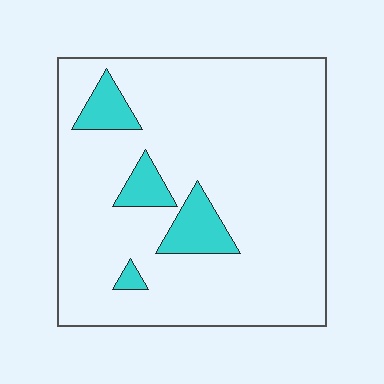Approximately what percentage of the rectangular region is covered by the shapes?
Approximately 10%.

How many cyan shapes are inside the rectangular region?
4.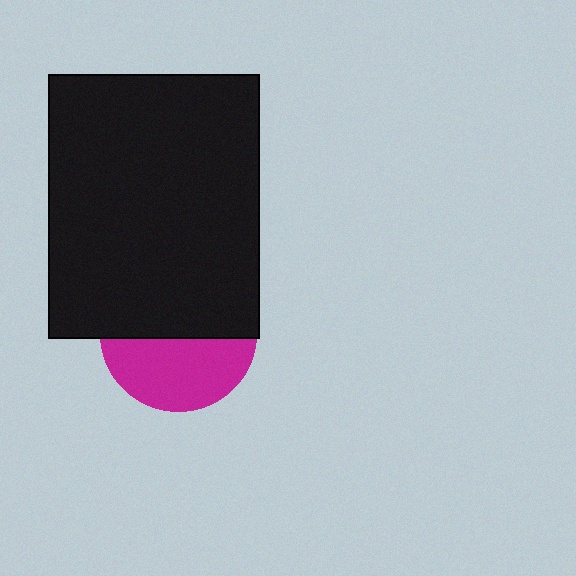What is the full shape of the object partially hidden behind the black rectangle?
The partially hidden object is a magenta circle.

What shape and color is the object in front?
The object in front is a black rectangle.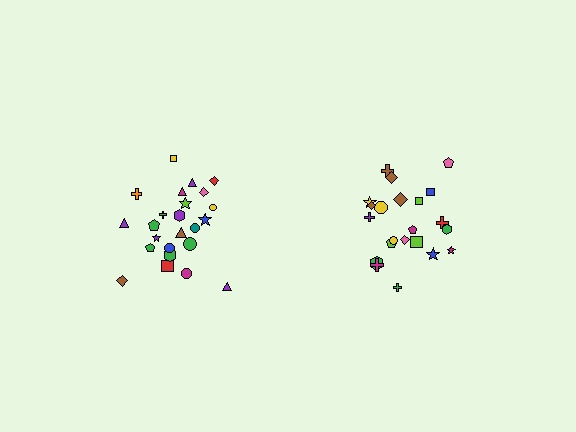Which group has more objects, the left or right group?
The left group.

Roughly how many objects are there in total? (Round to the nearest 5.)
Roughly 45 objects in total.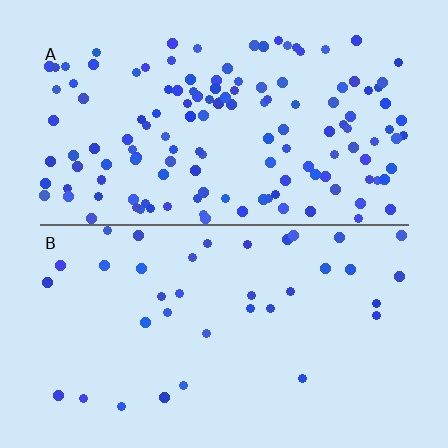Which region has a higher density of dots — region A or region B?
A (the top).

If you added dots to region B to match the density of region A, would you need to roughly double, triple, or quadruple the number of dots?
Approximately quadruple.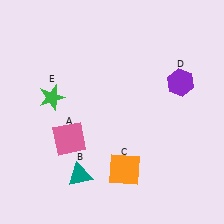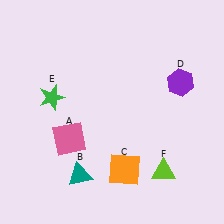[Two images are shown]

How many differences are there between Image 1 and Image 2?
There is 1 difference between the two images.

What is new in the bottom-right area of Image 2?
A lime triangle (F) was added in the bottom-right area of Image 2.